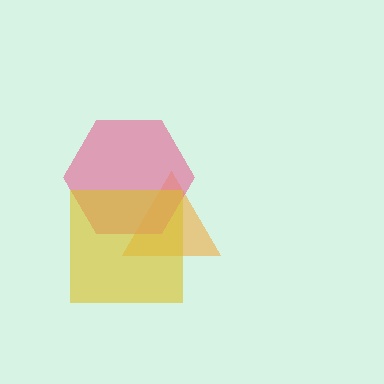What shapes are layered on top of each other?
The layered shapes are: an orange triangle, a pink hexagon, a yellow square.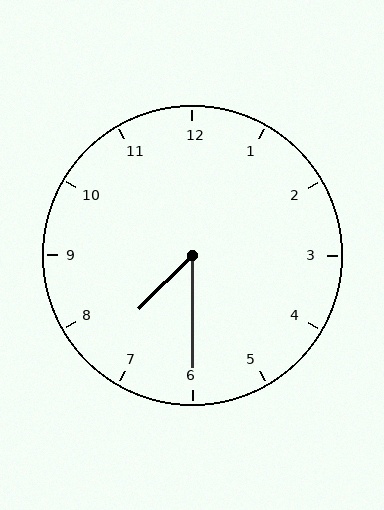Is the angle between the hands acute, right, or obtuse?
It is acute.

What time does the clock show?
7:30.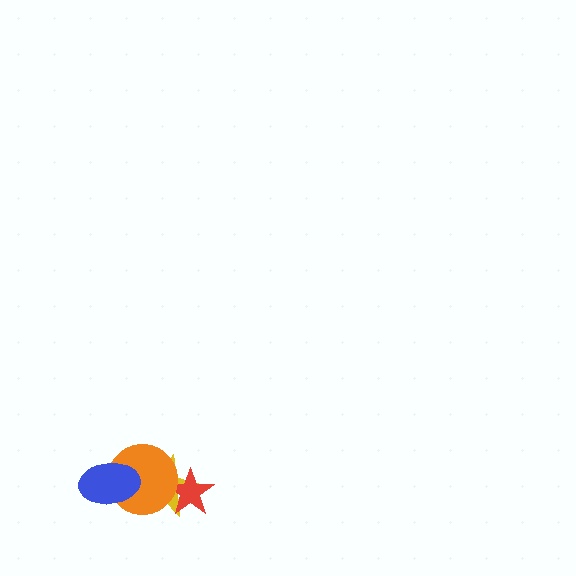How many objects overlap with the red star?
2 objects overlap with the red star.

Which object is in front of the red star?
The orange circle is in front of the red star.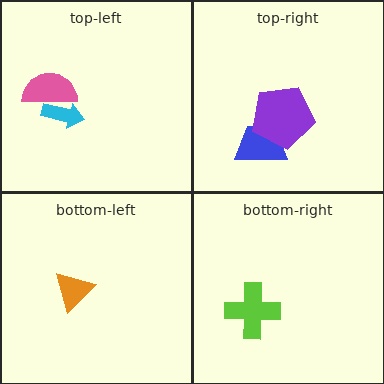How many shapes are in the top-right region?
2.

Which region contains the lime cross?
The bottom-right region.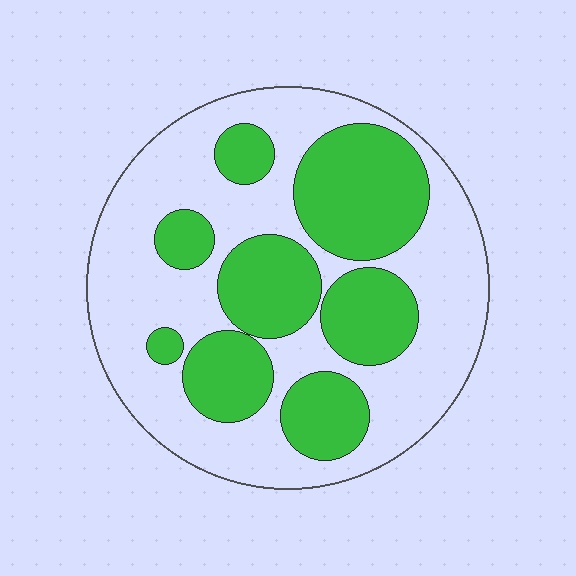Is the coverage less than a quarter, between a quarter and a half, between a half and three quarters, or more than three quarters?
Between a quarter and a half.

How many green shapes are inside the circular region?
8.